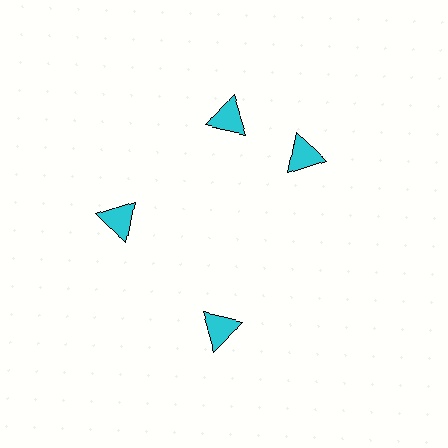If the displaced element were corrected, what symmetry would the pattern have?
It would have 4-fold rotational symmetry — the pattern would map onto itself every 90 degrees.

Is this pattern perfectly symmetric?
No. The 4 cyan triangles are arranged in a ring, but one element near the 3 o'clock position is rotated out of alignment along the ring, breaking the 4-fold rotational symmetry.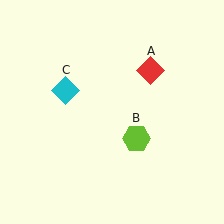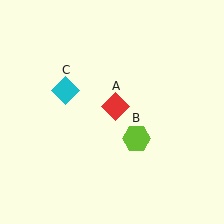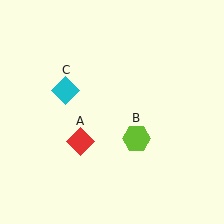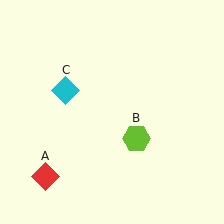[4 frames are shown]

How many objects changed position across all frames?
1 object changed position: red diamond (object A).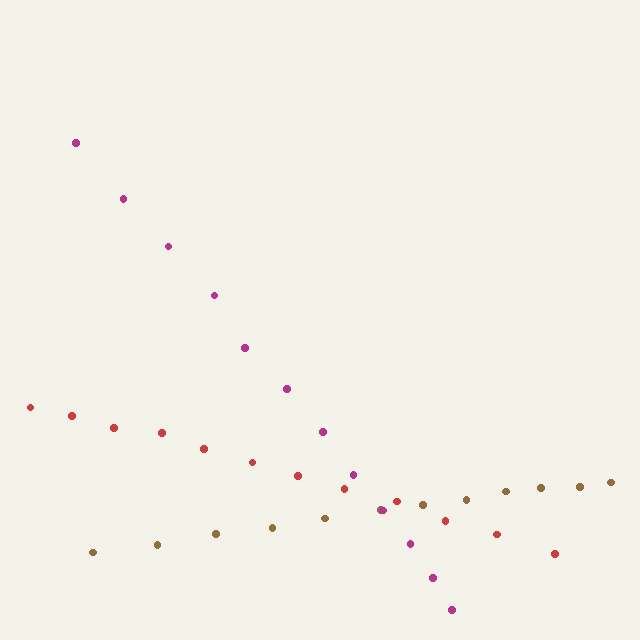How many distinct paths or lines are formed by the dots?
There are 3 distinct paths.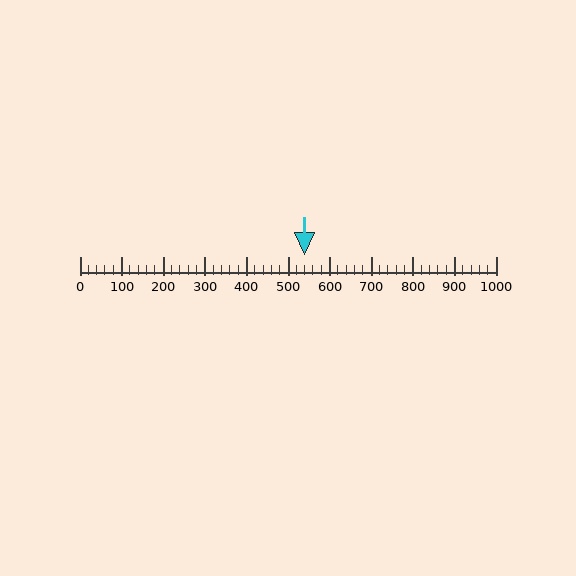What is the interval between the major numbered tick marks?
The major tick marks are spaced 100 units apart.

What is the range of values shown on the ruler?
The ruler shows values from 0 to 1000.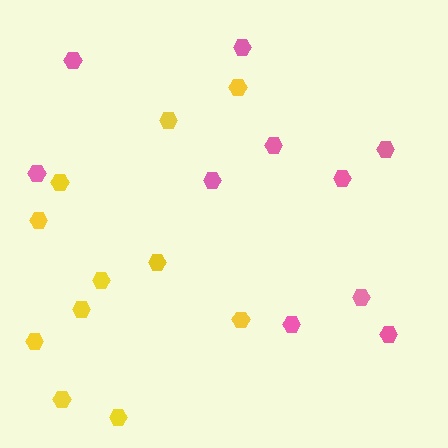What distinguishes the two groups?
There are 2 groups: one group of yellow hexagons (11) and one group of pink hexagons (10).